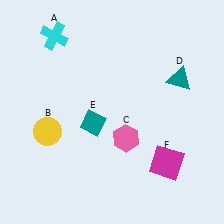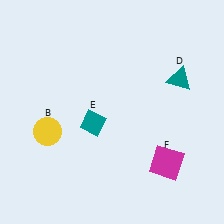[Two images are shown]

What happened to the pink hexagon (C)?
The pink hexagon (C) was removed in Image 2. It was in the bottom-right area of Image 1.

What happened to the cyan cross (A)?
The cyan cross (A) was removed in Image 2. It was in the top-left area of Image 1.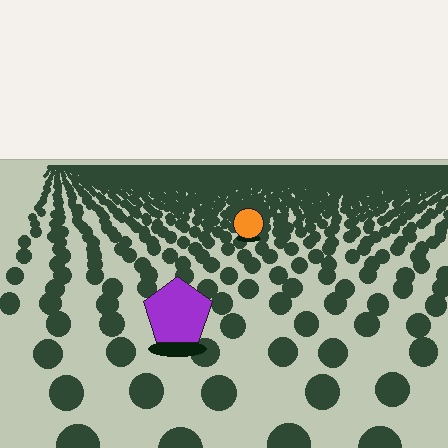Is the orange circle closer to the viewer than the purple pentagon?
No. The purple pentagon is closer — you can tell from the texture gradient: the ground texture is coarser near it.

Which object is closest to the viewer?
The purple pentagon is closest. The texture marks near it are larger and more spread out.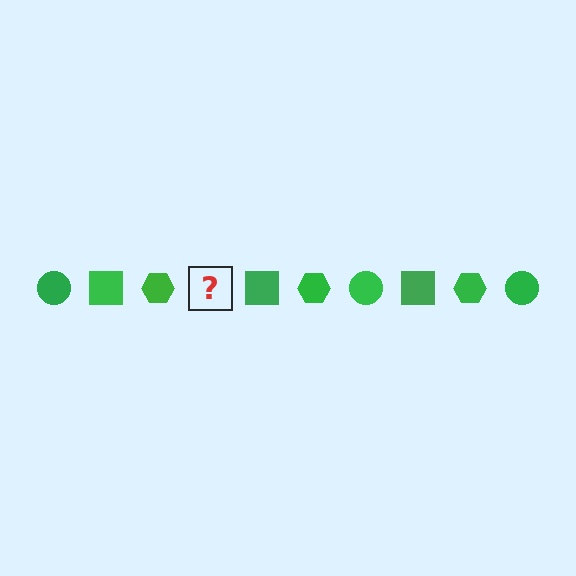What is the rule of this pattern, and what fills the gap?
The rule is that the pattern cycles through circle, square, hexagon shapes in green. The gap should be filled with a green circle.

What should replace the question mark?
The question mark should be replaced with a green circle.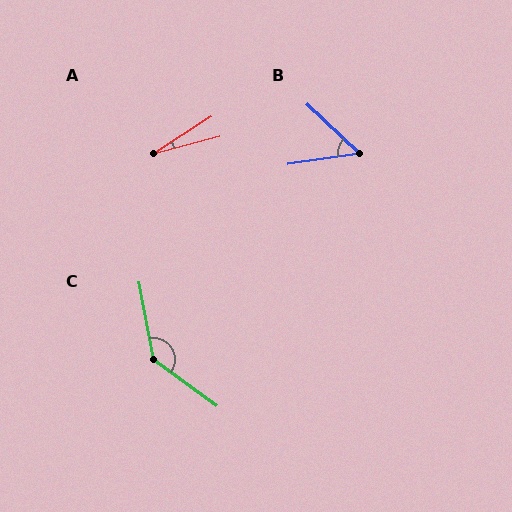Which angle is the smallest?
A, at approximately 18 degrees.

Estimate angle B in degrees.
Approximately 52 degrees.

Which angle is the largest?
C, at approximately 137 degrees.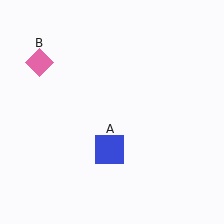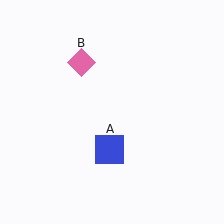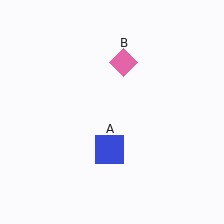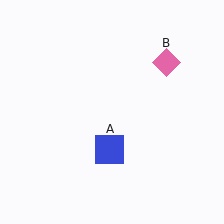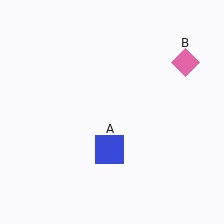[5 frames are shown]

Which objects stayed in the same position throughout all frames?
Blue square (object A) remained stationary.